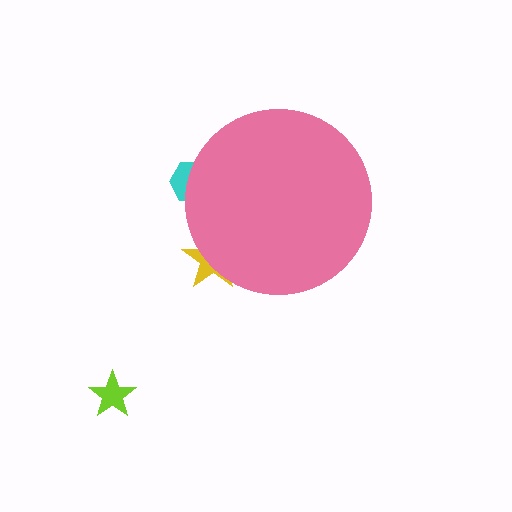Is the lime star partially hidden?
No, the lime star is fully visible.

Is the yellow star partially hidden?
Yes, the yellow star is partially hidden behind the pink circle.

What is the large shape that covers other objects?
A pink circle.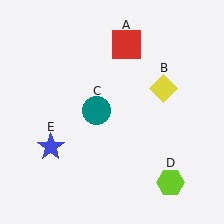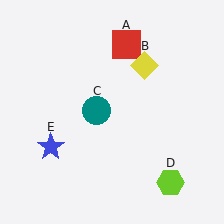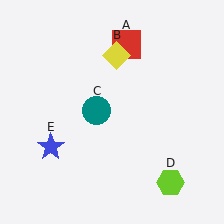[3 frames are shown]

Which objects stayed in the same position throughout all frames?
Red square (object A) and teal circle (object C) and lime hexagon (object D) and blue star (object E) remained stationary.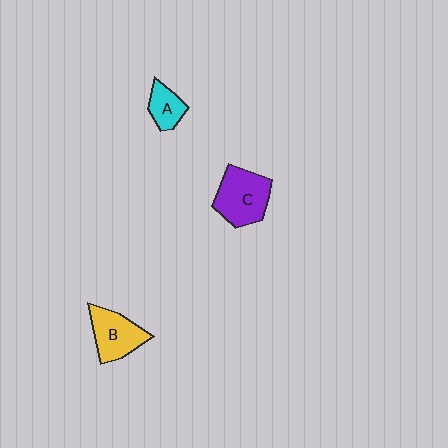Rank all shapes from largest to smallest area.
From largest to smallest: C (purple), B (yellow), A (cyan).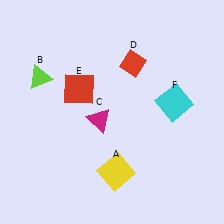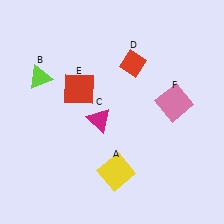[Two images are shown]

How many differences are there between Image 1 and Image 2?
There is 1 difference between the two images.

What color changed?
The square (F) changed from cyan in Image 1 to pink in Image 2.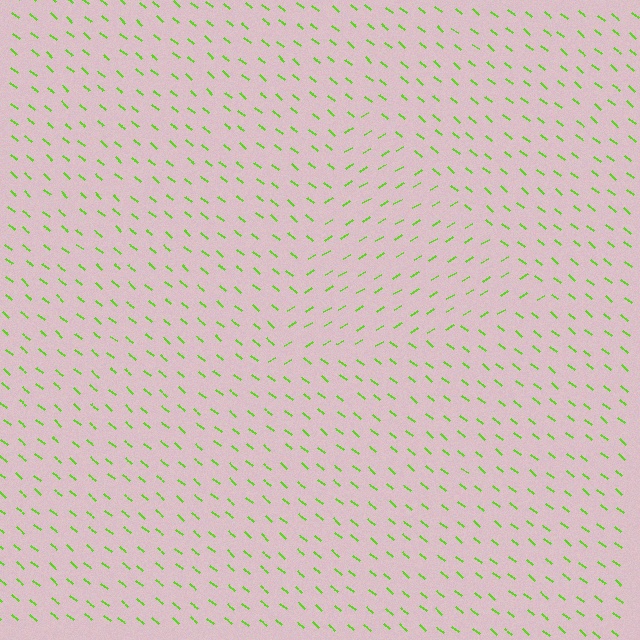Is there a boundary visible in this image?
Yes, there is a texture boundary formed by a change in line orientation.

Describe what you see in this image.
The image is filled with small lime line segments. A triangle region in the image has lines oriented differently from the surrounding lines, creating a visible texture boundary.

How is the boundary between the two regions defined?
The boundary is defined purely by a change in line orientation (approximately 70 degrees difference). All lines are the same color and thickness.